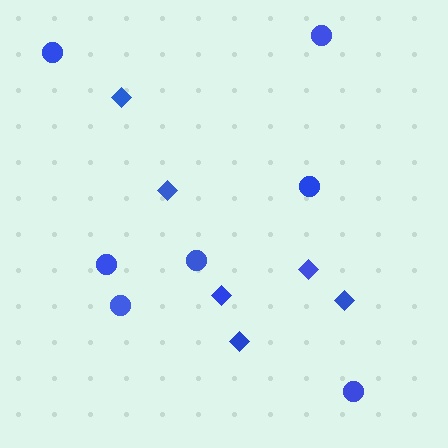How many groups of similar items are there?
There are 2 groups: one group of diamonds (6) and one group of circles (7).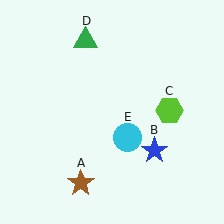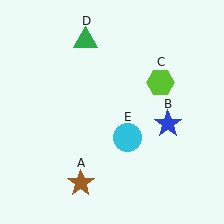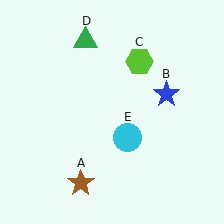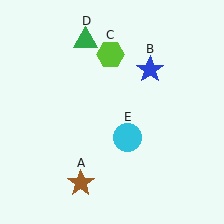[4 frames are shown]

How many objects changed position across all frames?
2 objects changed position: blue star (object B), lime hexagon (object C).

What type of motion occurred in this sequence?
The blue star (object B), lime hexagon (object C) rotated counterclockwise around the center of the scene.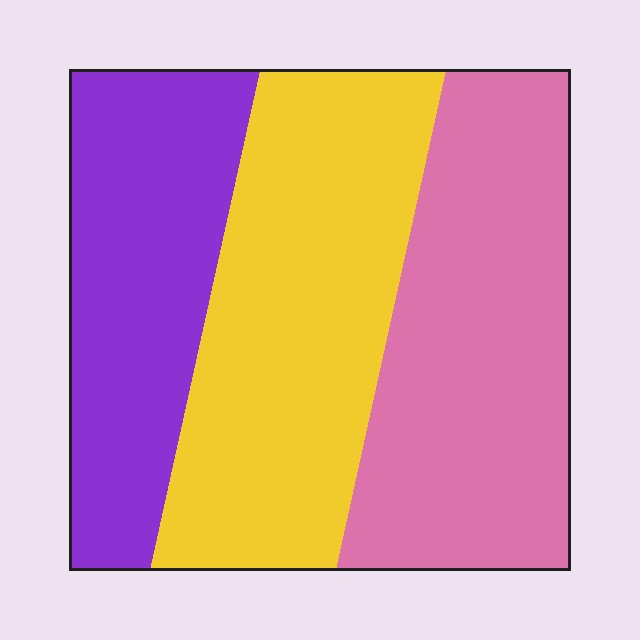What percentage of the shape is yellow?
Yellow covers around 35% of the shape.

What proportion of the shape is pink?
Pink takes up about three eighths (3/8) of the shape.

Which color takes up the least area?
Purple, at roughly 25%.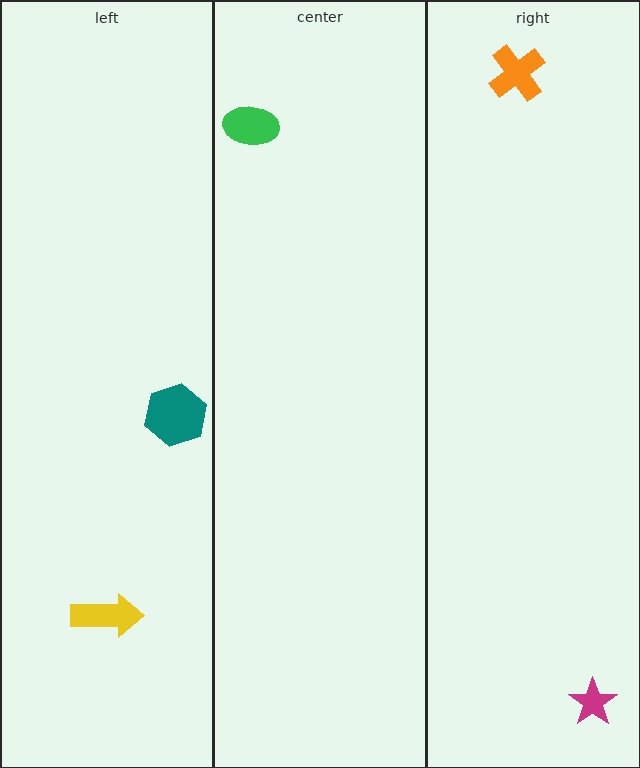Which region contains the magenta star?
The right region.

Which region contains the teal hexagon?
The left region.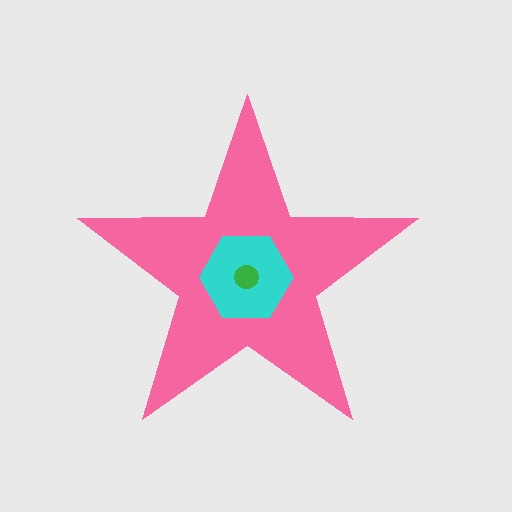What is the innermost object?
The green circle.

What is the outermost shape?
The pink star.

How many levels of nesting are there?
3.